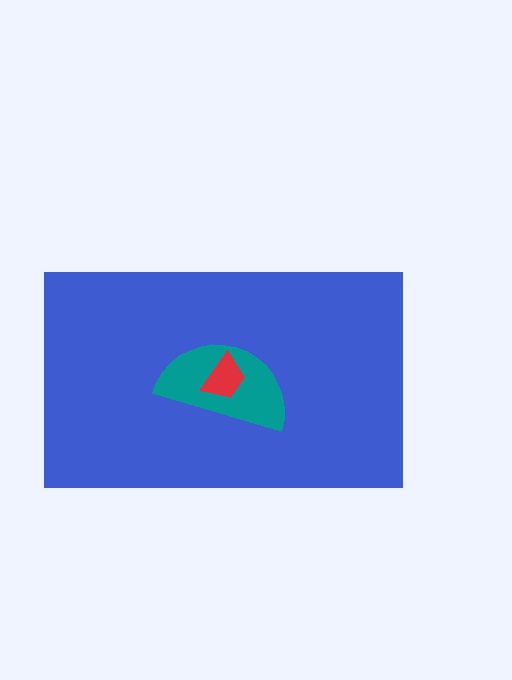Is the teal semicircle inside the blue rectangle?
Yes.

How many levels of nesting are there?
3.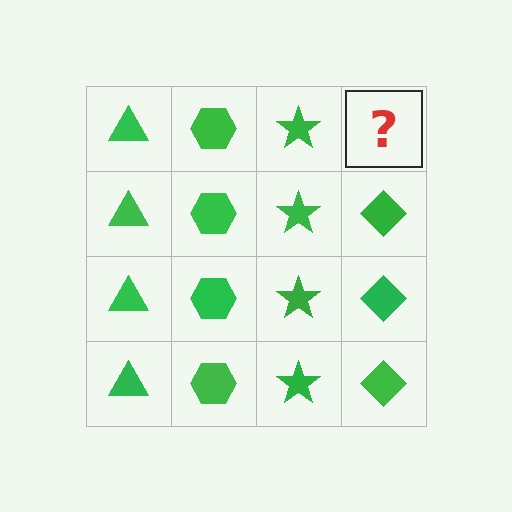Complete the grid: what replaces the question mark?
The question mark should be replaced with a green diamond.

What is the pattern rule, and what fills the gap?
The rule is that each column has a consistent shape. The gap should be filled with a green diamond.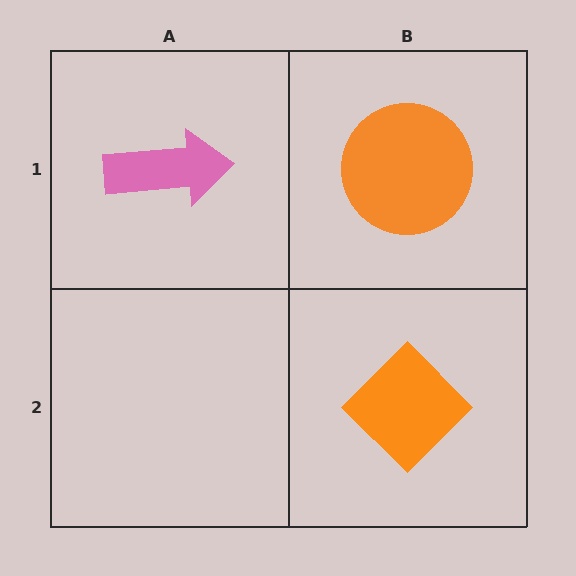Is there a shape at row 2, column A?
No, that cell is empty.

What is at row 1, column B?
An orange circle.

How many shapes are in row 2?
1 shape.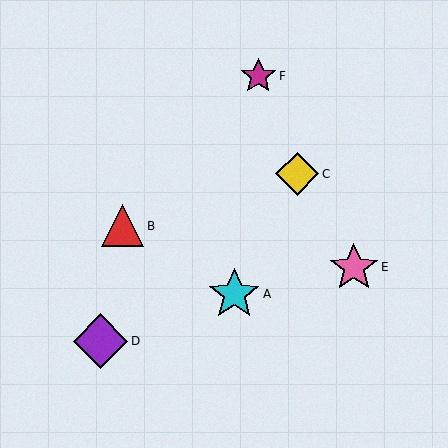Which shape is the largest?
The purple diamond (labeled D) is the largest.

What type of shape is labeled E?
Shape E is a pink star.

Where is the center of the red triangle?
The center of the red triangle is at (122, 226).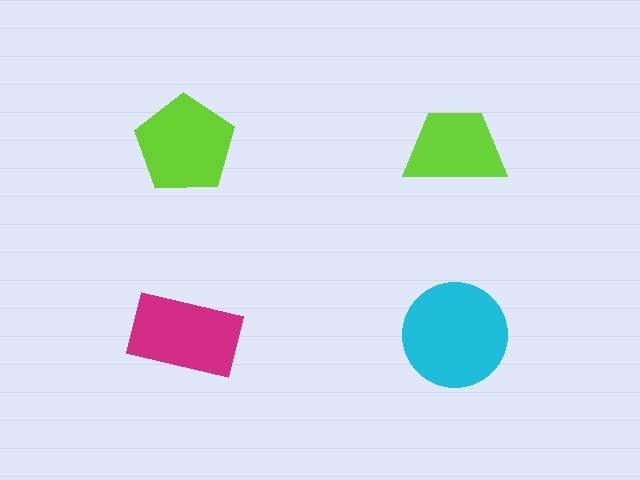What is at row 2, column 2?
A cyan circle.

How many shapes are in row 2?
2 shapes.